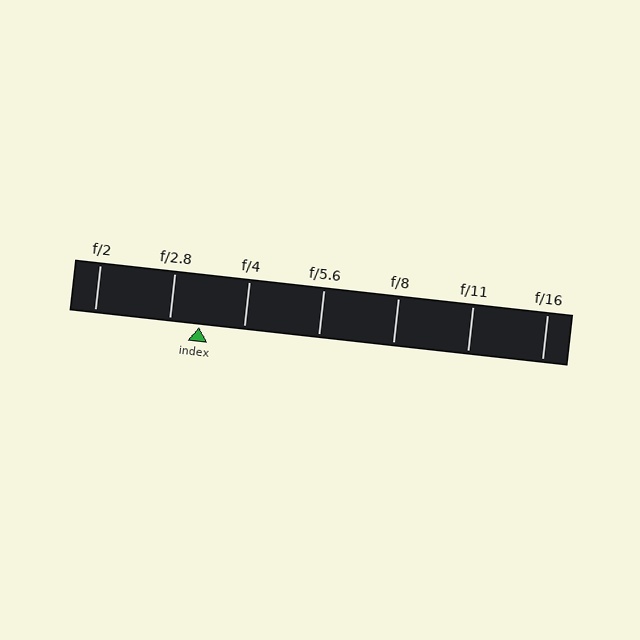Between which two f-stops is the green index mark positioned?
The index mark is between f/2.8 and f/4.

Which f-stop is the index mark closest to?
The index mark is closest to f/2.8.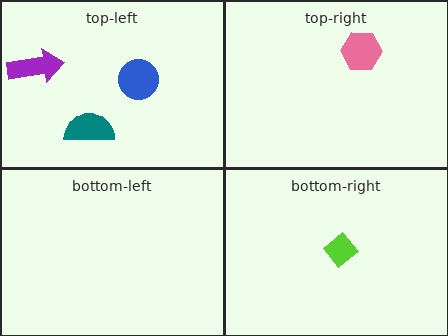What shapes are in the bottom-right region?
The lime diamond.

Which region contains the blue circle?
The top-left region.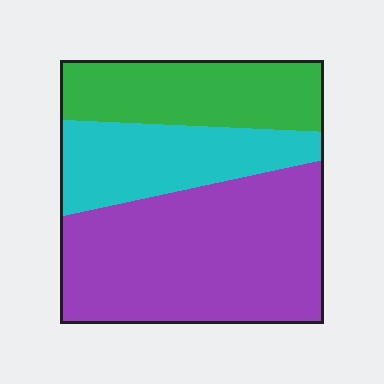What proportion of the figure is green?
Green takes up about one quarter (1/4) of the figure.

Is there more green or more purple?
Purple.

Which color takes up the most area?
Purple, at roughly 50%.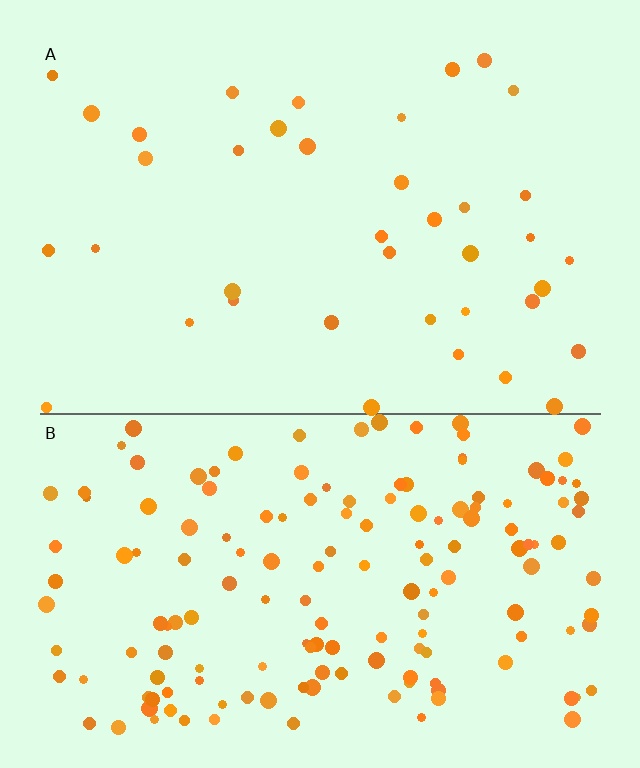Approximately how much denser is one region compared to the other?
Approximately 4.2× — region B over region A.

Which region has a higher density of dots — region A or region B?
B (the bottom).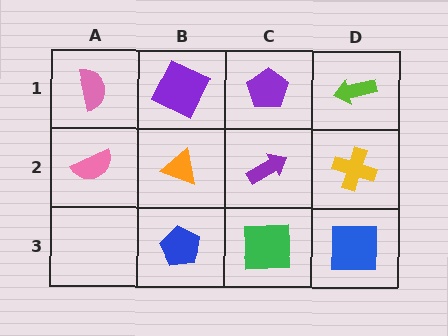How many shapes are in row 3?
3 shapes.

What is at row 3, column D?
A blue square.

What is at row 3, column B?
A blue pentagon.